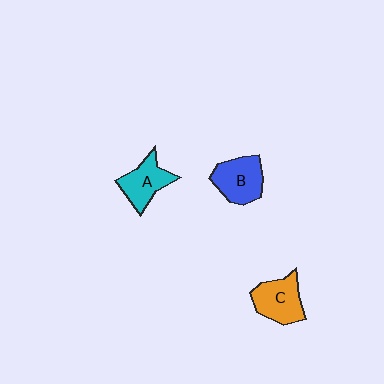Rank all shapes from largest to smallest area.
From largest to smallest: B (blue), C (orange), A (cyan).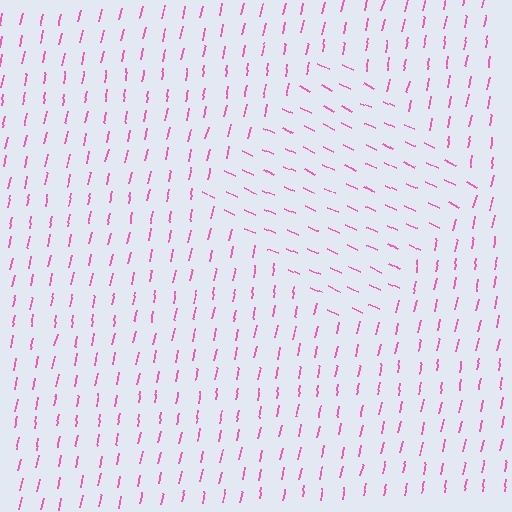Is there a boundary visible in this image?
Yes, there is a texture boundary formed by a change in line orientation.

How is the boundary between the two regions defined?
The boundary is defined purely by a change in line orientation (approximately 76 degrees difference). All lines are the same color and thickness.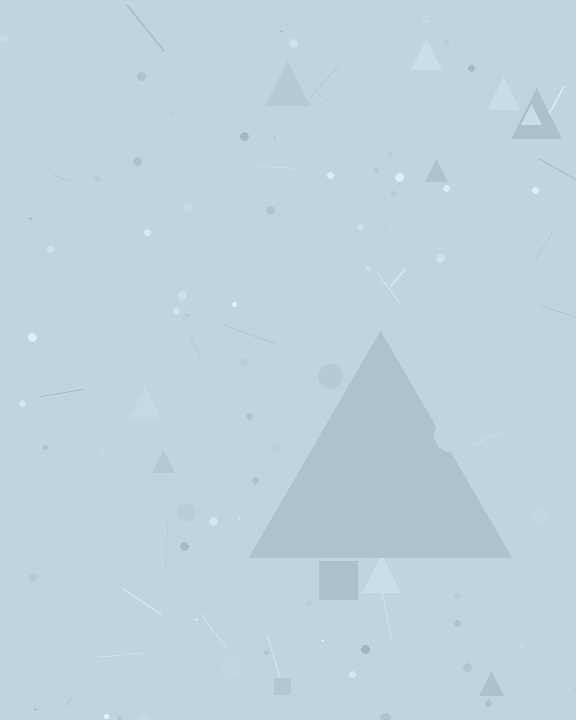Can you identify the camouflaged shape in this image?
The camouflaged shape is a triangle.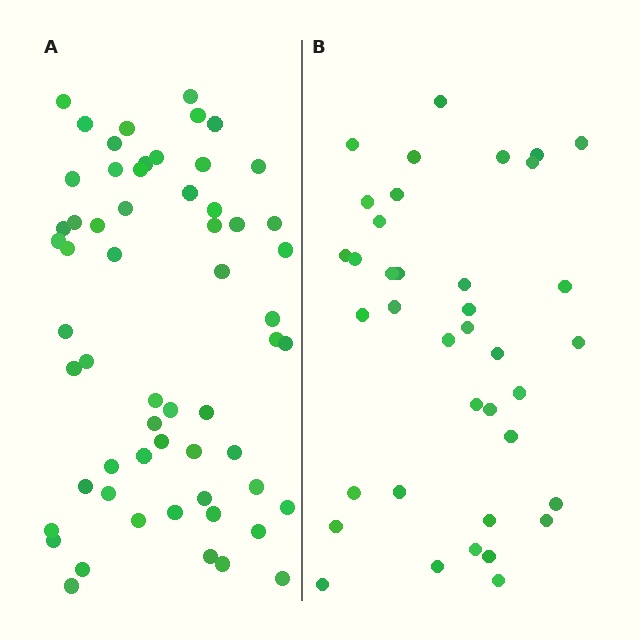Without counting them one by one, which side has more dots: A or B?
Region A (the left region) has more dots.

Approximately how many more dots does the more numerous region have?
Region A has approximately 20 more dots than region B.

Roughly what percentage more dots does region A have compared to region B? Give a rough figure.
About 55% more.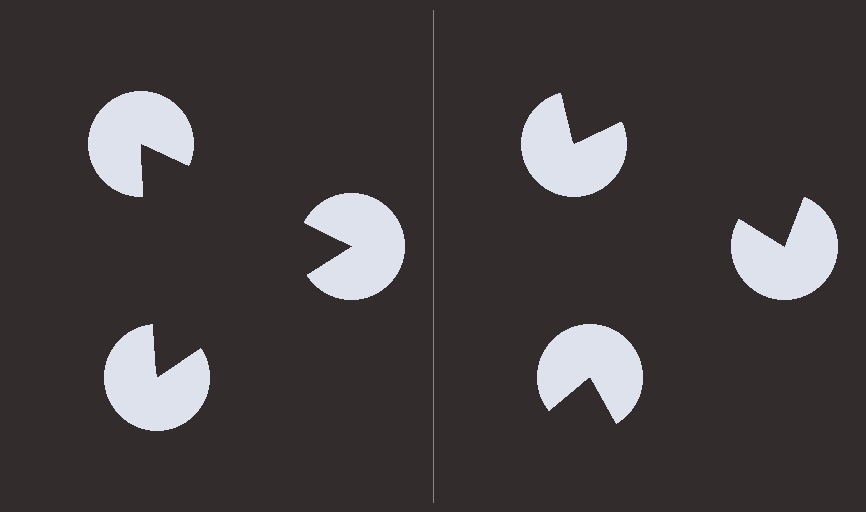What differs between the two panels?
The pac-man discs are positioned identically on both sides; only the wedge orientations differ. On the left they align to a triangle; on the right they are misaligned.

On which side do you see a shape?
An illusory triangle appears on the left side. On the right side the wedge cuts are rotated, so no coherent shape forms.